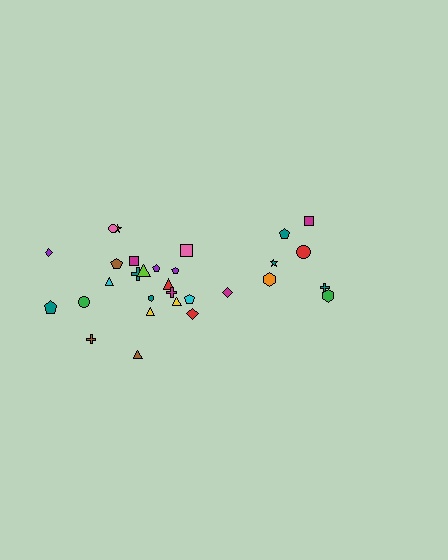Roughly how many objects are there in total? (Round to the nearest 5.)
Roughly 30 objects in total.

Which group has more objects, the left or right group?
The left group.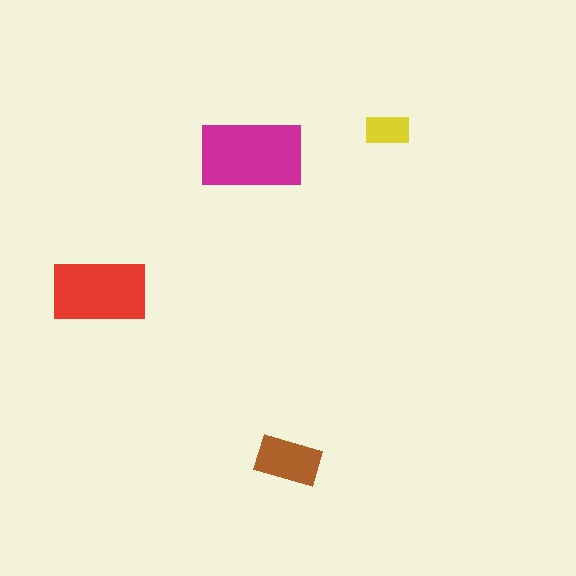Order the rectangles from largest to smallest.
the magenta one, the red one, the brown one, the yellow one.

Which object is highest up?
The yellow rectangle is topmost.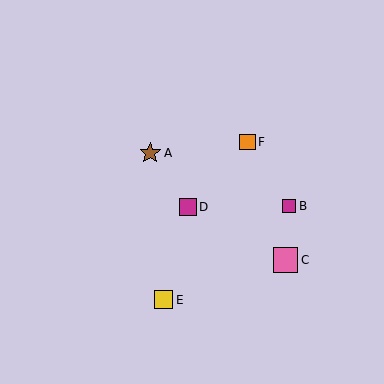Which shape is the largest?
The pink square (labeled C) is the largest.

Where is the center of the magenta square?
The center of the magenta square is at (289, 206).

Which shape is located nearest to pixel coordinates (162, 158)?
The brown star (labeled A) at (150, 153) is nearest to that location.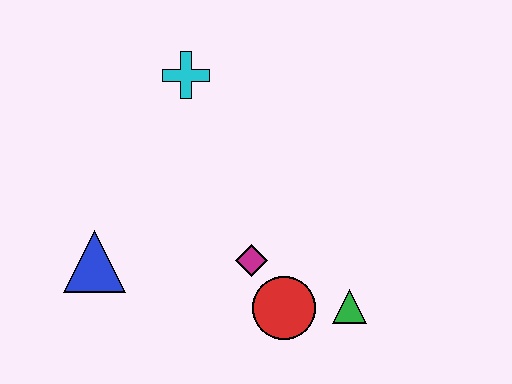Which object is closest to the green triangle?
The red circle is closest to the green triangle.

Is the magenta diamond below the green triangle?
No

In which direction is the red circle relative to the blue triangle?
The red circle is to the right of the blue triangle.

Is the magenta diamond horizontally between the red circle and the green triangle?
No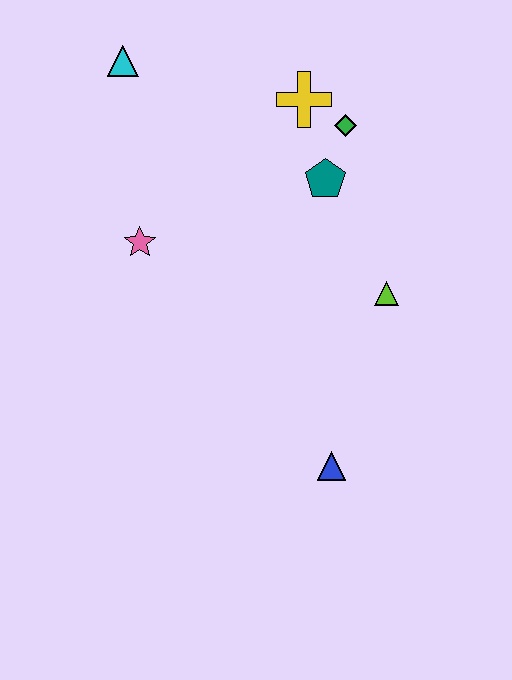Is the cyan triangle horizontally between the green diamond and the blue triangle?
No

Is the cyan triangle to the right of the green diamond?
No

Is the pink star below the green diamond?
Yes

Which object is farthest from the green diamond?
The blue triangle is farthest from the green diamond.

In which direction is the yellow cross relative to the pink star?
The yellow cross is to the right of the pink star.